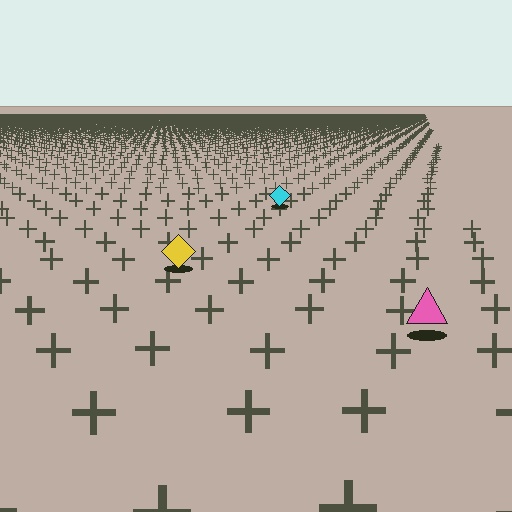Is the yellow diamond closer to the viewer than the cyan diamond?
Yes. The yellow diamond is closer — you can tell from the texture gradient: the ground texture is coarser near it.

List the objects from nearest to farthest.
From nearest to farthest: the pink triangle, the yellow diamond, the cyan diamond.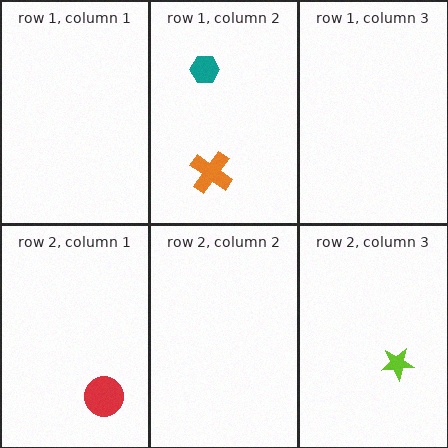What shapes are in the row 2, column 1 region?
The red circle.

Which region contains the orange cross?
The row 1, column 2 region.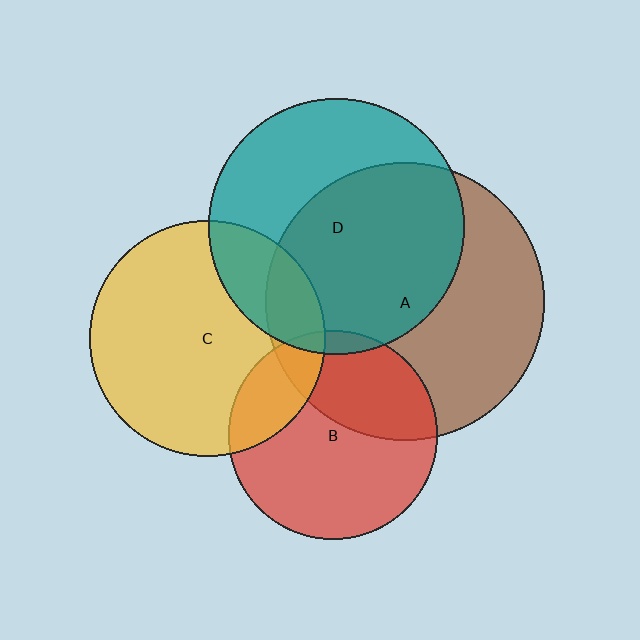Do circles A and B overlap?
Yes.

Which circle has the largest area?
Circle A (brown).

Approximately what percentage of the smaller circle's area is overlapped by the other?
Approximately 35%.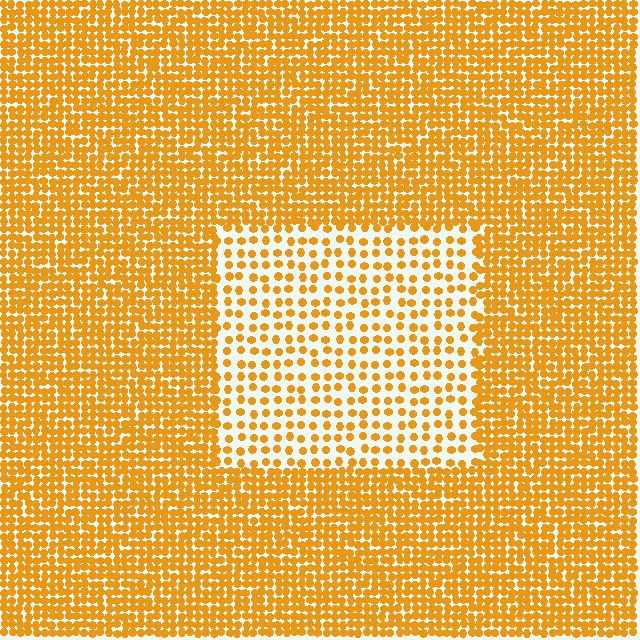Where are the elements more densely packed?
The elements are more densely packed outside the rectangle boundary.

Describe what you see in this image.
The image contains small orange elements arranged at two different densities. A rectangle-shaped region is visible where the elements are less densely packed than the surrounding area.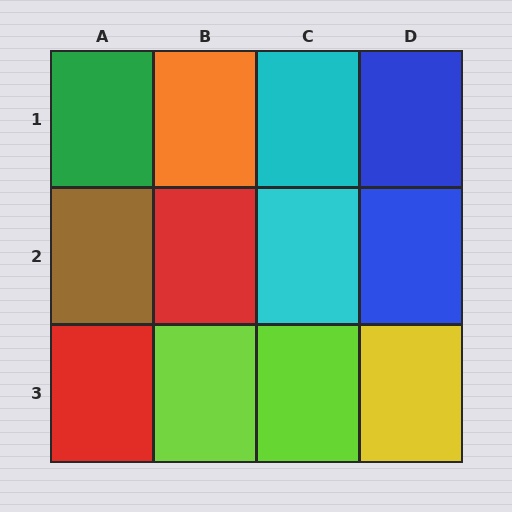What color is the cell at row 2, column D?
Blue.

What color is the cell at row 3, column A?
Red.